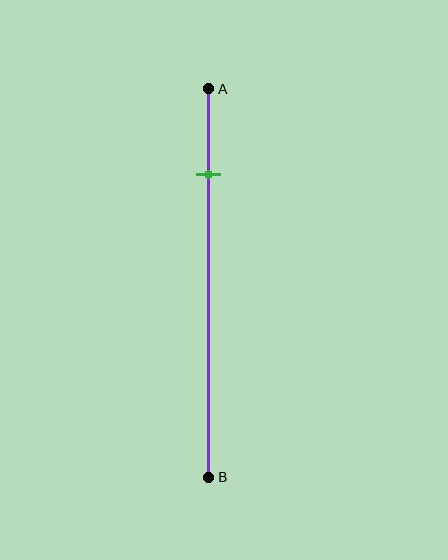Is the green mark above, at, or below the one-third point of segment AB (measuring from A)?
The green mark is above the one-third point of segment AB.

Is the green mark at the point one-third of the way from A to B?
No, the mark is at about 20% from A, not at the 33% one-third point.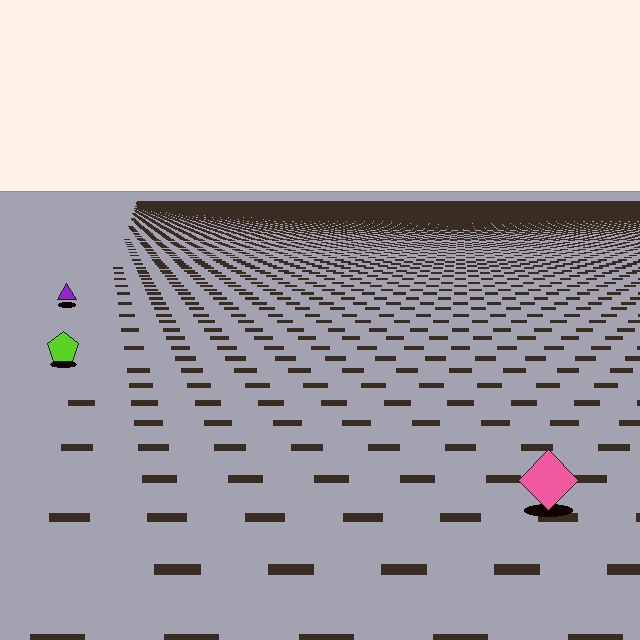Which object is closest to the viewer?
The pink diamond is closest. The texture marks near it are larger and more spread out.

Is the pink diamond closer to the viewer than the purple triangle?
Yes. The pink diamond is closer — you can tell from the texture gradient: the ground texture is coarser near it.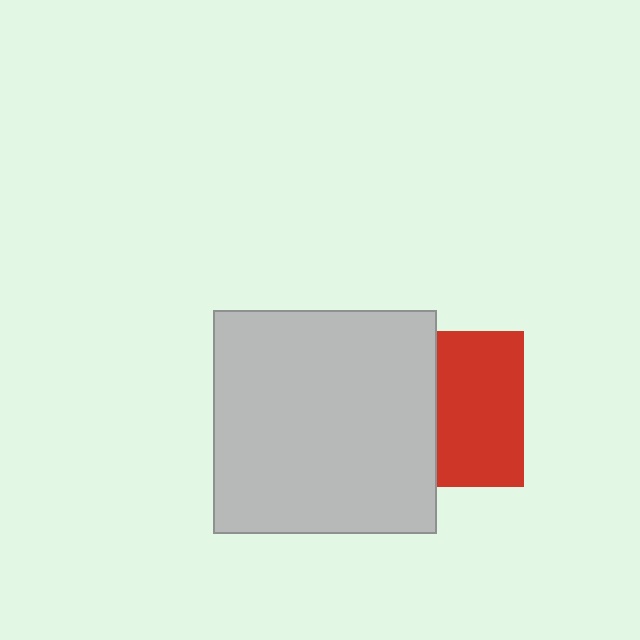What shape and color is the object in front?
The object in front is a light gray square.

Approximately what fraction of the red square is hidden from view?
Roughly 45% of the red square is hidden behind the light gray square.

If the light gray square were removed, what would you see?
You would see the complete red square.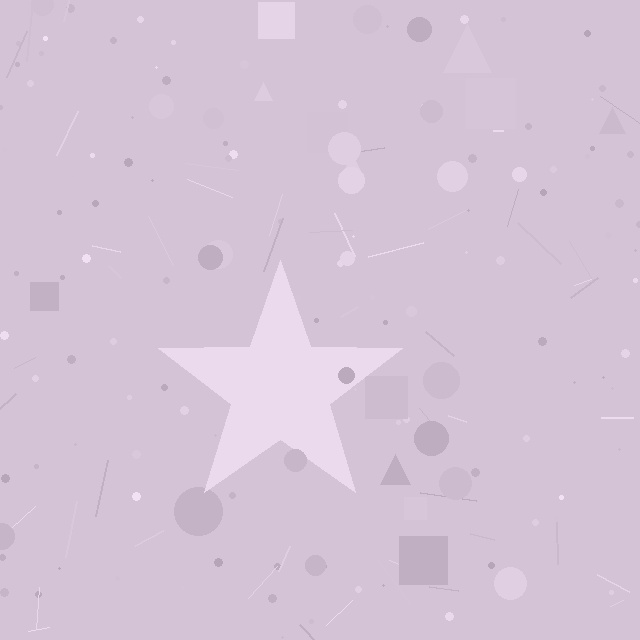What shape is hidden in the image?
A star is hidden in the image.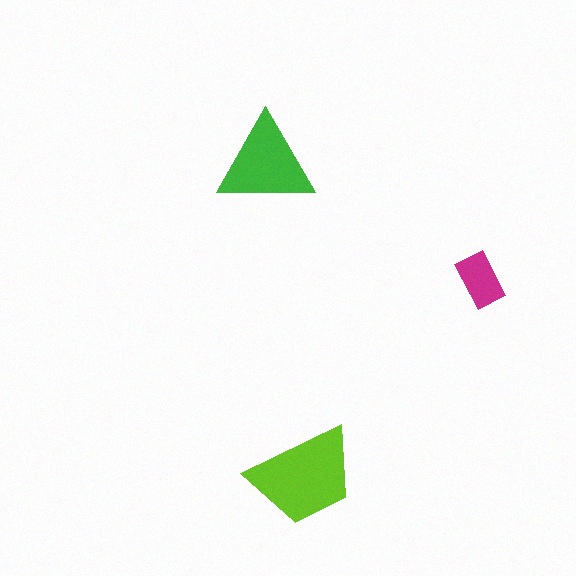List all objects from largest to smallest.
The lime trapezoid, the green triangle, the magenta rectangle.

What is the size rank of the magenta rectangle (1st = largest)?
3rd.